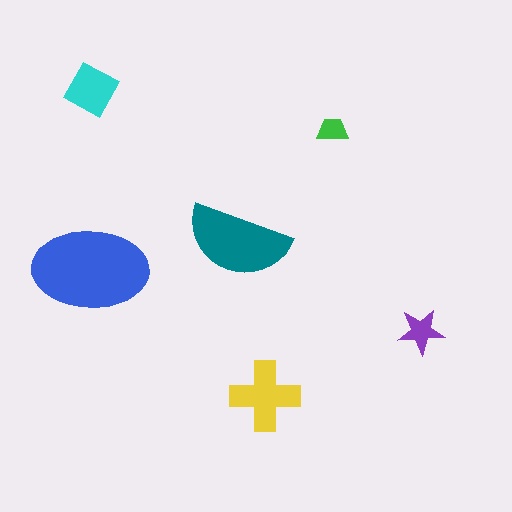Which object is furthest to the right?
The purple star is rightmost.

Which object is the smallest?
The green trapezoid.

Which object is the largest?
The blue ellipse.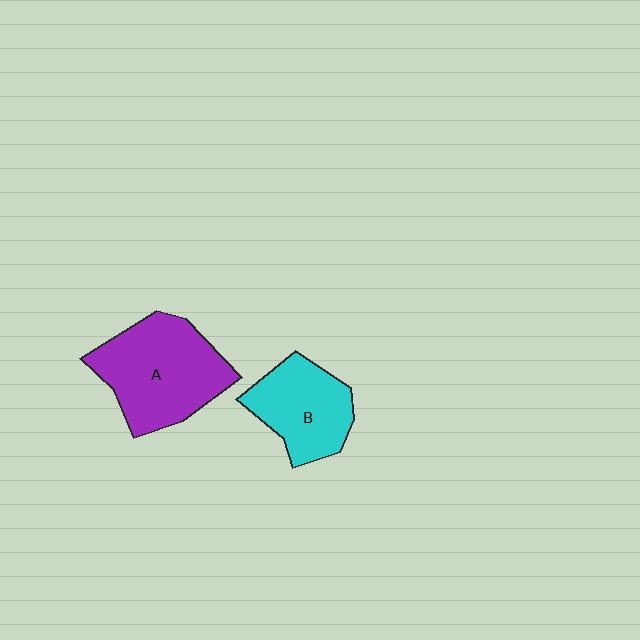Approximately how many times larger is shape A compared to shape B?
Approximately 1.4 times.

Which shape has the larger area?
Shape A (purple).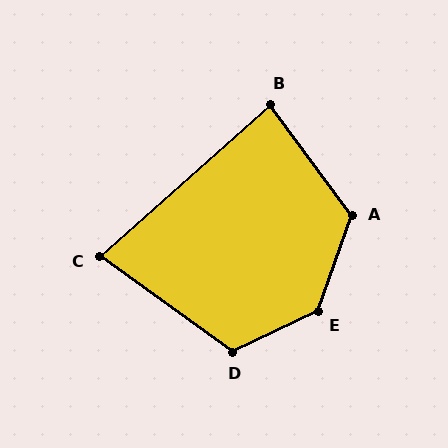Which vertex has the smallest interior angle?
C, at approximately 77 degrees.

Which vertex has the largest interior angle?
E, at approximately 135 degrees.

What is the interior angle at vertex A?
Approximately 124 degrees (obtuse).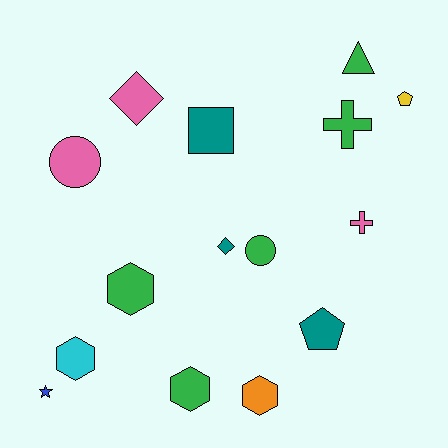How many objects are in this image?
There are 15 objects.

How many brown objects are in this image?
There are no brown objects.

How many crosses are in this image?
There are 2 crosses.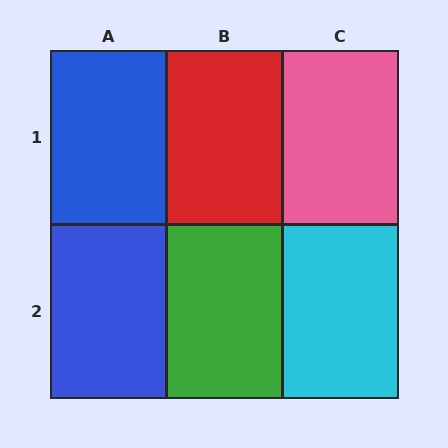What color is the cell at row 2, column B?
Green.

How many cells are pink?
1 cell is pink.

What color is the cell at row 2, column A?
Blue.